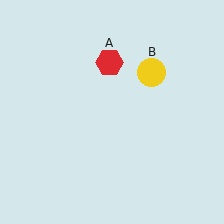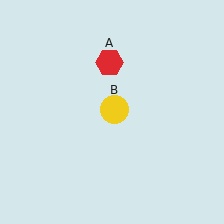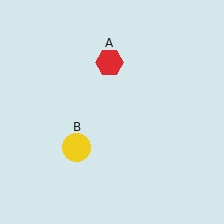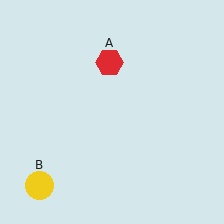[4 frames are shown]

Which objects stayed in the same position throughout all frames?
Red hexagon (object A) remained stationary.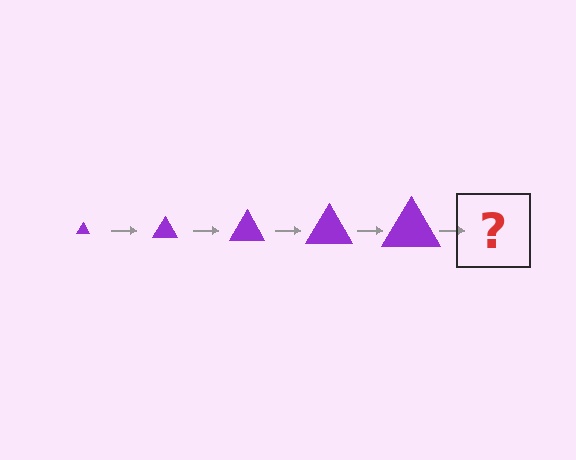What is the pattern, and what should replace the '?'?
The pattern is that the triangle gets progressively larger each step. The '?' should be a purple triangle, larger than the previous one.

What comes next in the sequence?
The next element should be a purple triangle, larger than the previous one.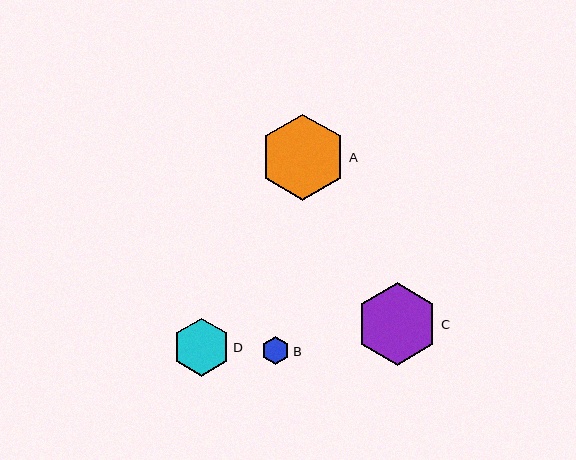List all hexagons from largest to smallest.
From largest to smallest: A, C, D, B.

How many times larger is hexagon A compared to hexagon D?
Hexagon A is approximately 1.5 times the size of hexagon D.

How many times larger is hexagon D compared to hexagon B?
Hexagon D is approximately 2.0 times the size of hexagon B.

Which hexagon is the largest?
Hexagon A is the largest with a size of approximately 87 pixels.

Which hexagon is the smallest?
Hexagon B is the smallest with a size of approximately 28 pixels.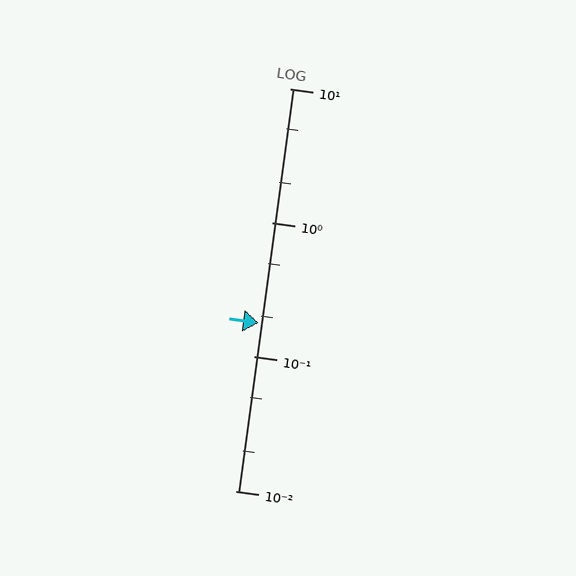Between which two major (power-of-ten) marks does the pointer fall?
The pointer is between 0.1 and 1.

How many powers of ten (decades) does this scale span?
The scale spans 3 decades, from 0.01 to 10.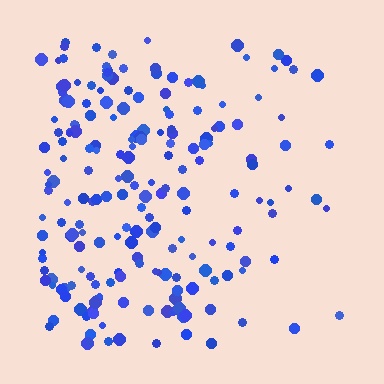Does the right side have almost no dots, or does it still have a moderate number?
Still a moderate number, just noticeably fewer than the left.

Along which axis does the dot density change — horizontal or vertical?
Horizontal.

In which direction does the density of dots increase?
From right to left, with the left side densest.